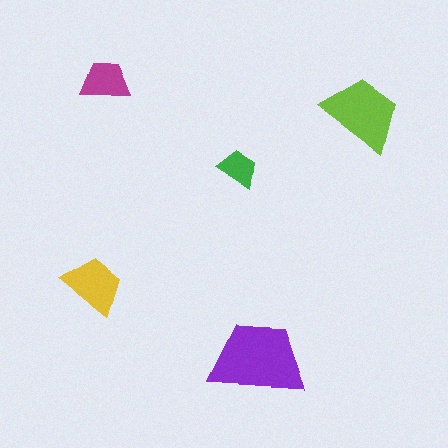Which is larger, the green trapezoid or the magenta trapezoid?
The magenta one.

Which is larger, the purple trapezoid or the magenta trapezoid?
The purple one.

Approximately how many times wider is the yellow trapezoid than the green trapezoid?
About 1.5 times wider.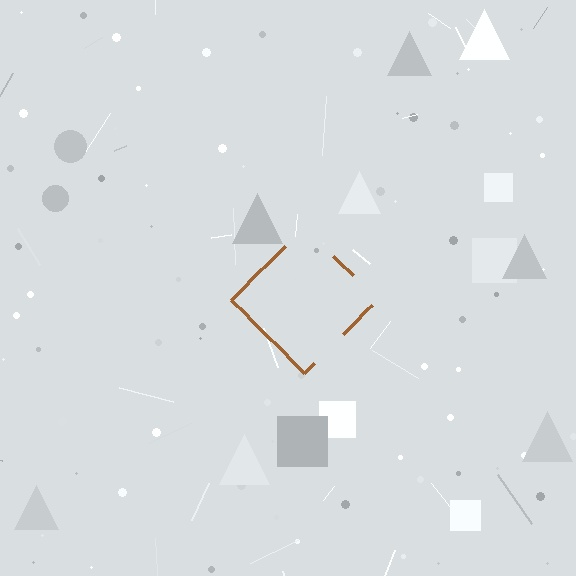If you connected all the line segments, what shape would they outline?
They would outline a diamond.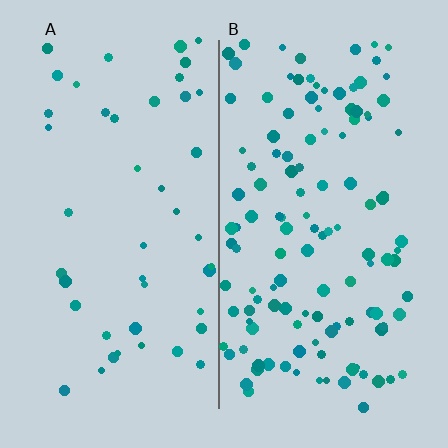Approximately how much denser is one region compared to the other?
Approximately 2.7× — region B over region A.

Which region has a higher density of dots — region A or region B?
B (the right).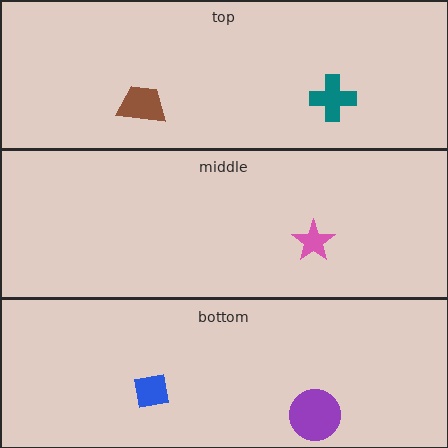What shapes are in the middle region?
The pink star.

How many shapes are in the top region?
2.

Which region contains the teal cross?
The top region.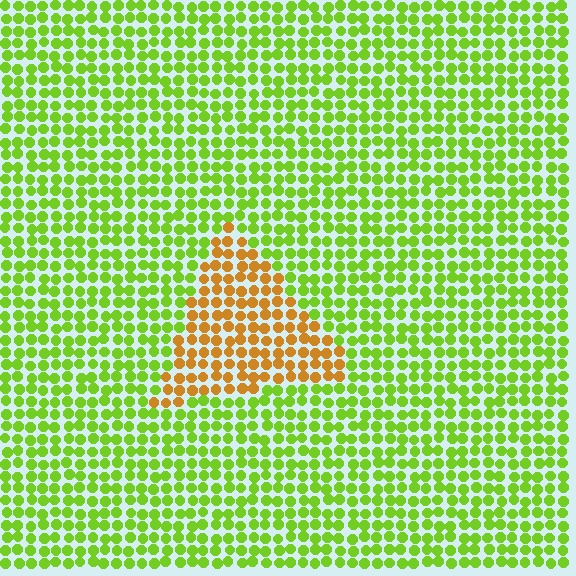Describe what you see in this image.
The image is filled with small lime elements in a uniform arrangement. A triangle-shaped region is visible where the elements are tinted to a slightly different hue, forming a subtle color boundary.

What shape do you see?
I see a triangle.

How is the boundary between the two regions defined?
The boundary is defined purely by a slight shift in hue (about 57 degrees). Spacing, size, and orientation are identical on both sides.